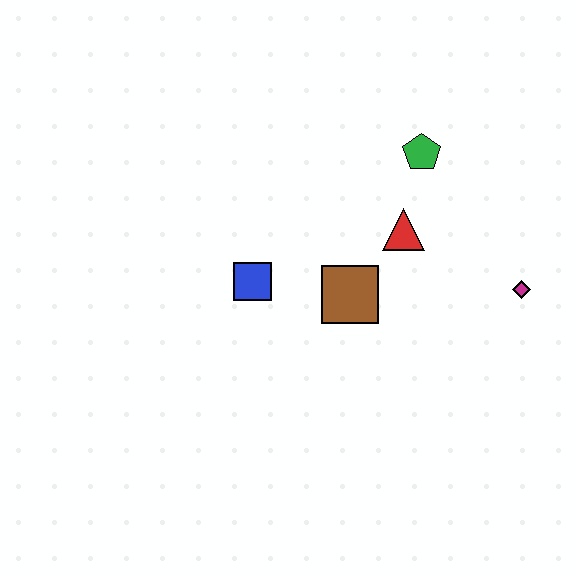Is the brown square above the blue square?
No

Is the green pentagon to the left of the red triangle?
No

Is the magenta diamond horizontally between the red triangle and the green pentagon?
No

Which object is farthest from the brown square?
The magenta diamond is farthest from the brown square.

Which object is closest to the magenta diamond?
The red triangle is closest to the magenta diamond.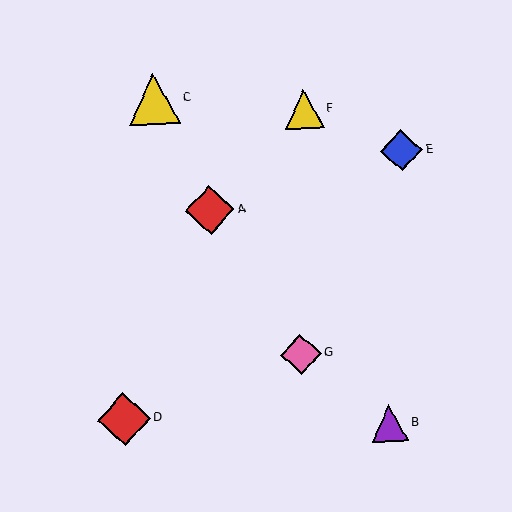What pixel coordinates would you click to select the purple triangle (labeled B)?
Click at (389, 423) to select the purple triangle B.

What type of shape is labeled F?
Shape F is a yellow triangle.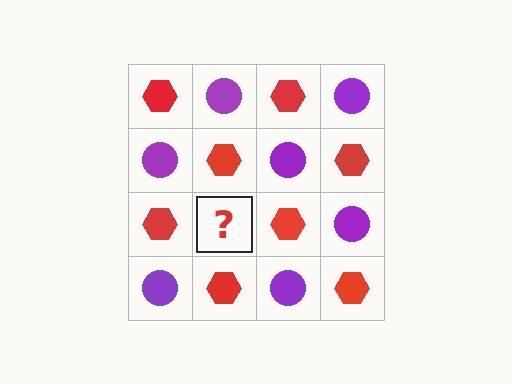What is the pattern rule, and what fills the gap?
The rule is that it alternates red hexagon and purple circle in a checkerboard pattern. The gap should be filled with a purple circle.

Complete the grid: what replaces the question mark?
The question mark should be replaced with a purple circle.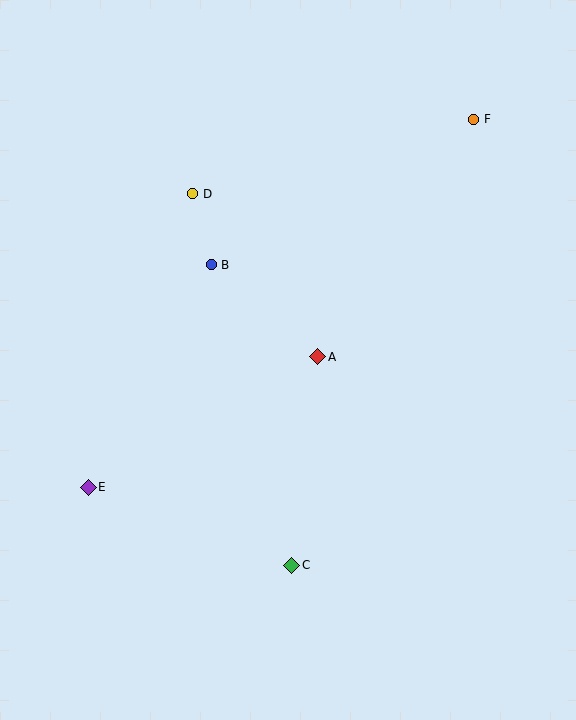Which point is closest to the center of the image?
Point A at (318, 357) is closest to the center.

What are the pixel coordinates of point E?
Point E is at (88, 487).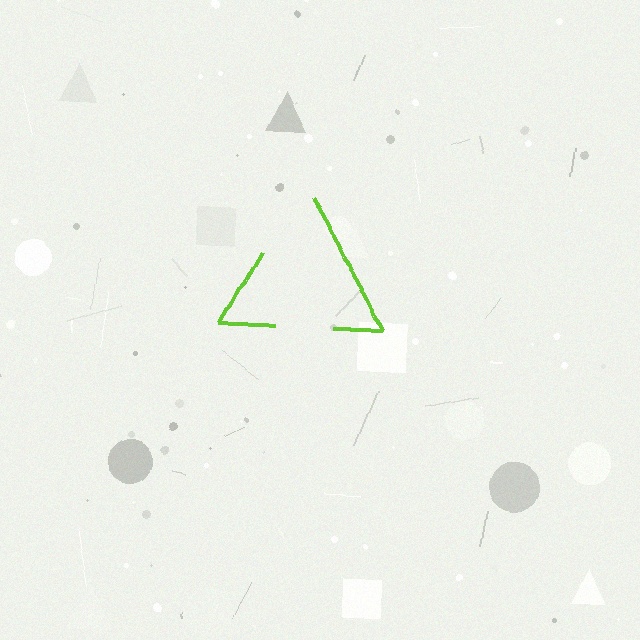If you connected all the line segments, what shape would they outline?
They would outline a triangle.